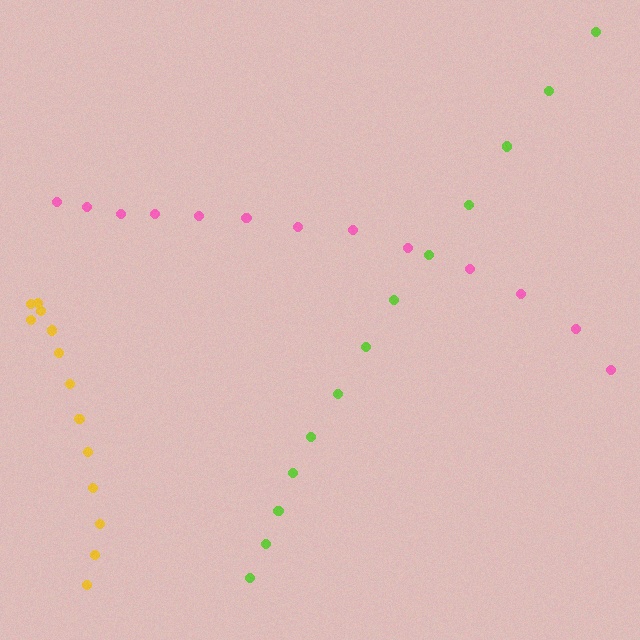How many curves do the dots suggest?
There are 3 distinct paths.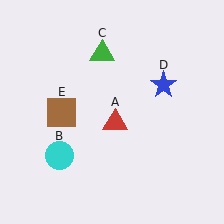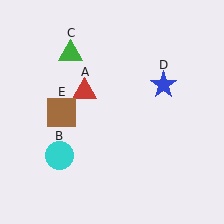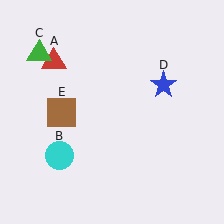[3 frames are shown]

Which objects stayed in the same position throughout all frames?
Cyan circle (object B) and blue star (object D) and brown square (object E) remained stationary.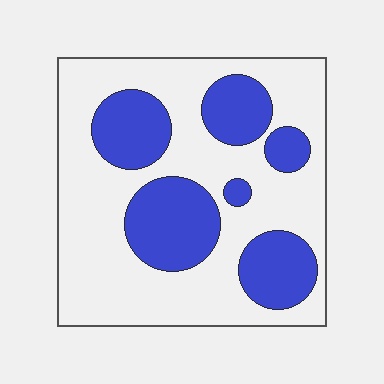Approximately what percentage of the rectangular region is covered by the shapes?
Approximately 35%.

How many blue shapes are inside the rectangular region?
6.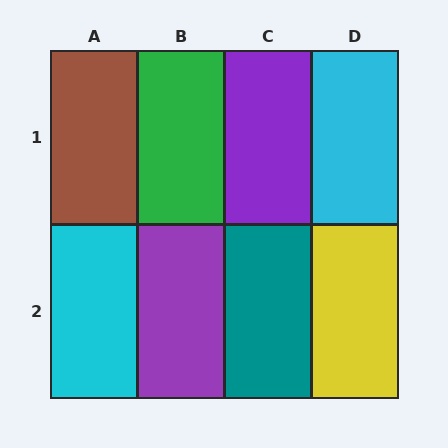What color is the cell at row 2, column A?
Cyan.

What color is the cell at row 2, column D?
Yellow.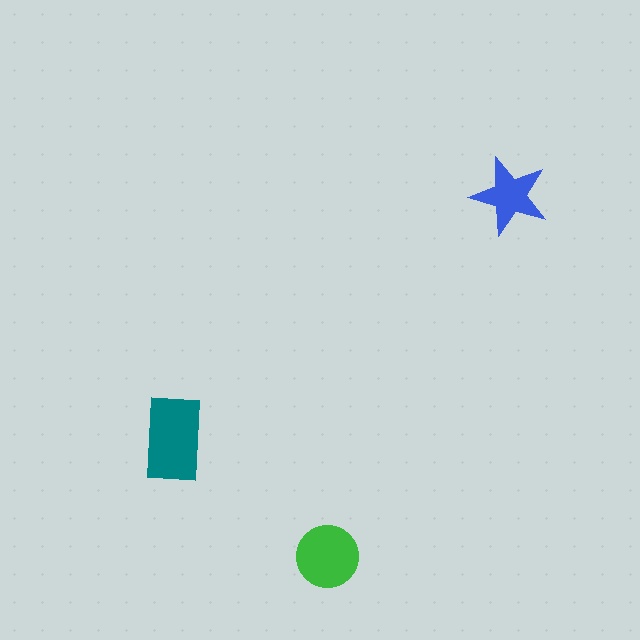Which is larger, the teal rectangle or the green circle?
The teal rectangle.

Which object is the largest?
The teal rectangle.